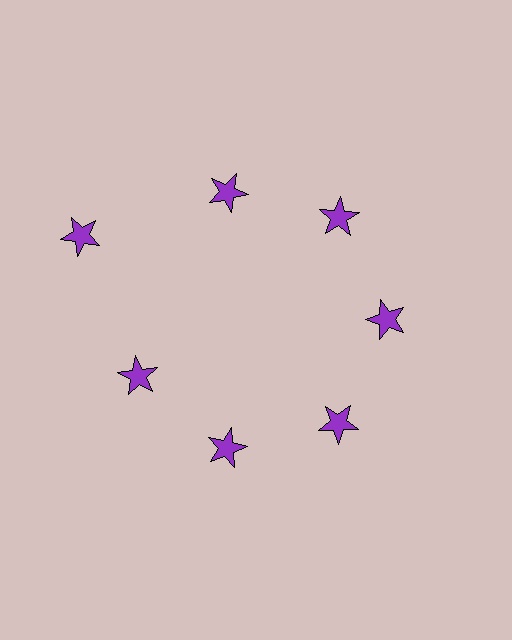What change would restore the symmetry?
The symmetry would be restored by moving it inward, back onto the ring so that all 7 stars sit at equal angles and equal distance from the center.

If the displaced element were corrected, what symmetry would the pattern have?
It would have 7-fold rotational symmetry — the pattern would map onto itself every 51 degrees.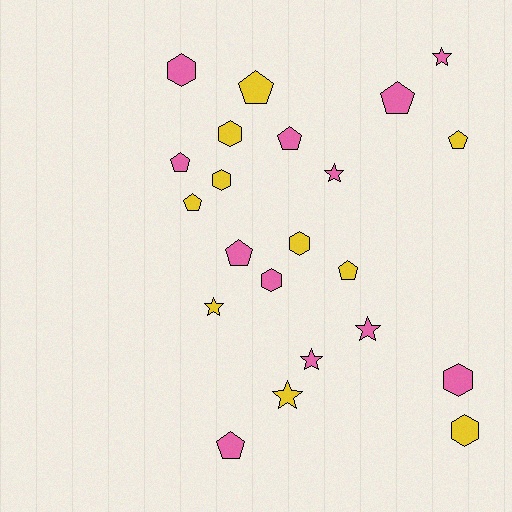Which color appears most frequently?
Pink, with 12 objects.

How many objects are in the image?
There are 22 objects.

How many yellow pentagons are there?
There are 4 yellow pentagons.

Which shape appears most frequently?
Pentagon, with 9 objects.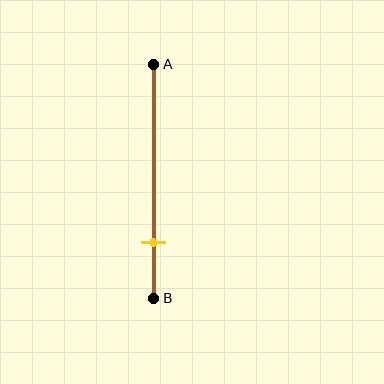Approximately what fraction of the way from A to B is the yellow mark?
The yellow mark is approximately 75% of the way from A to B.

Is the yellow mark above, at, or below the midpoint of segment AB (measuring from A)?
The yellow mark is below the midpoint of segment AB.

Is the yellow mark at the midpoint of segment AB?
No, the mark is at about 75% from A, not at the 50% midpoint.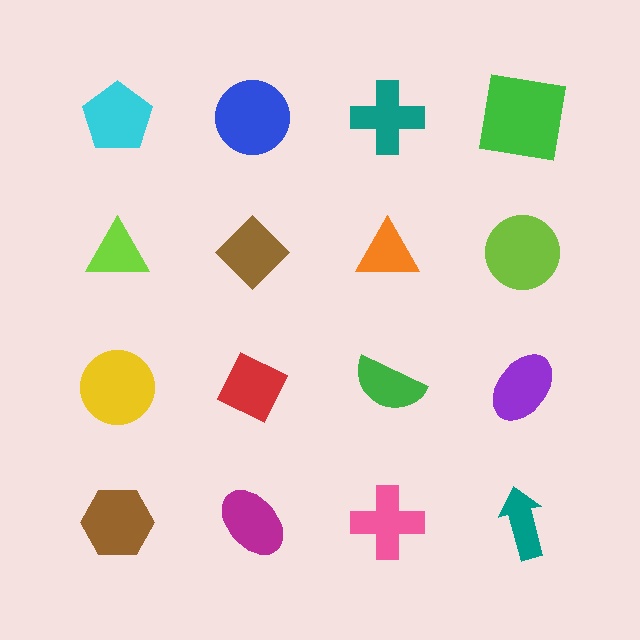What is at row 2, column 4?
A lime circle.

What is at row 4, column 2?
A magenta ellipse.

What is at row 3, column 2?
A red diamond.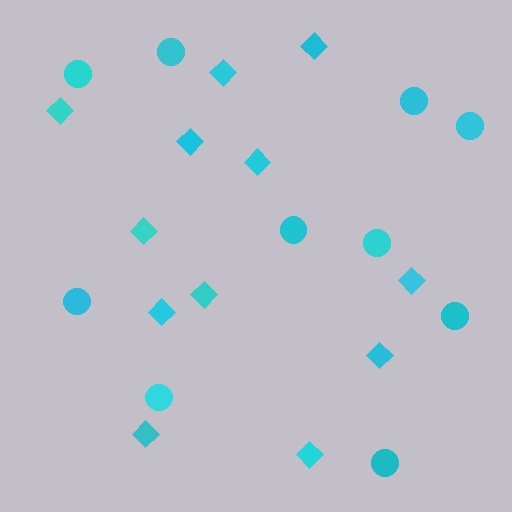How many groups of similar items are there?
There are 2 groups: one group of diamonds (12) and one group of circles (10).